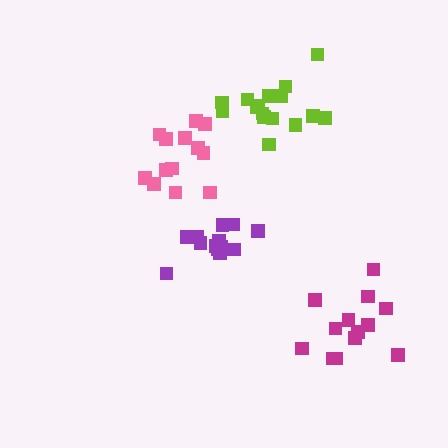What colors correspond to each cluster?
The clusters are colored: magenta, lime, pink, purple.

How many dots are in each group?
Group 1: 13 dots, Group 2: 16 dots, Group 3: 13 dots, Group 4: 13 dots (55 total).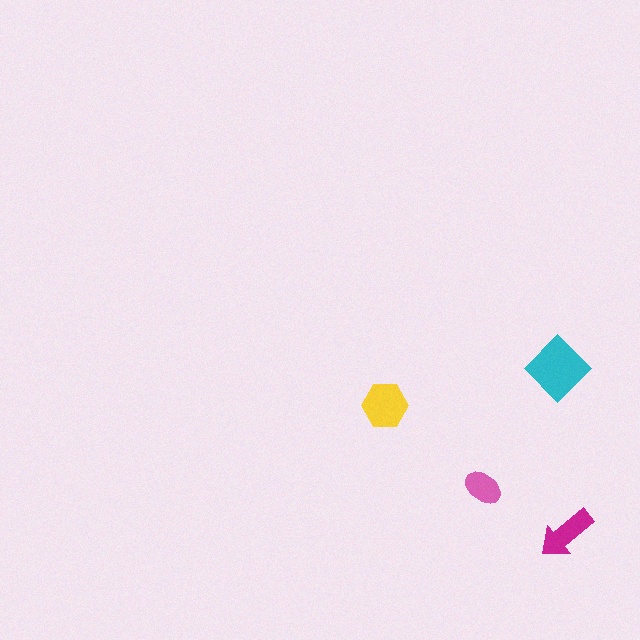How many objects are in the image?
There are 4 objects in the image.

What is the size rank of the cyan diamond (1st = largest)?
1st.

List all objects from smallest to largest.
The pink ellipse, the magenta arrow, the yellow hexagon, the cyan diamond.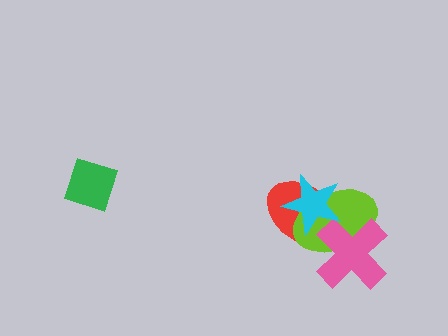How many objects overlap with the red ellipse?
3 objects overlap with the red ellipse.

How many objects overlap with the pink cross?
3 objects overlap with the pink cross.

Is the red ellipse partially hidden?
Yes, it is partially covered by another shape.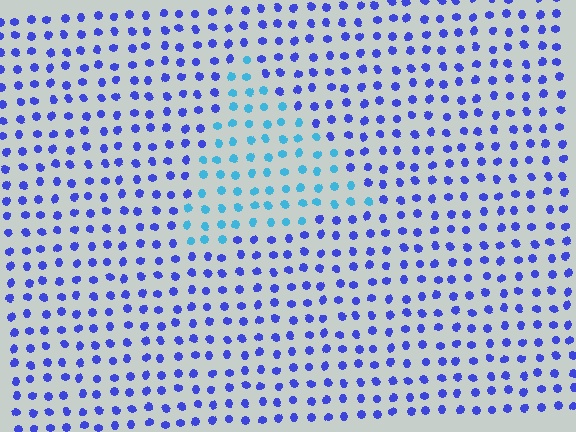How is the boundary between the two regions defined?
The boundary is defined purely by a slight shift in hue (about 43 degrees). Spacing, size, and orientation are identical on both sides.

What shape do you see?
I see a triangle.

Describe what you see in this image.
The image is filled with small blue elements in a uniform arrangement. A triangle-shaped region is visible where the elements are tinted to a slightly different hue, forming a subtle color boundary.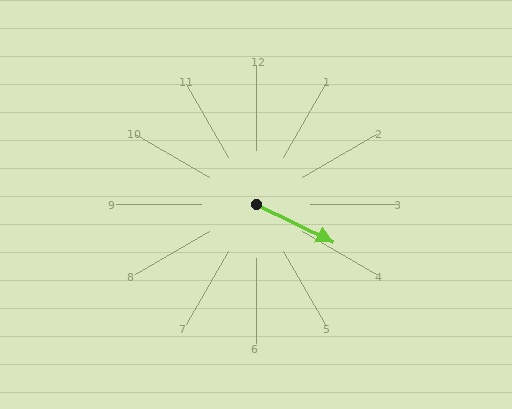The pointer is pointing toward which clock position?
Roughly 4 o'clock.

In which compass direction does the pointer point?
Southeast.